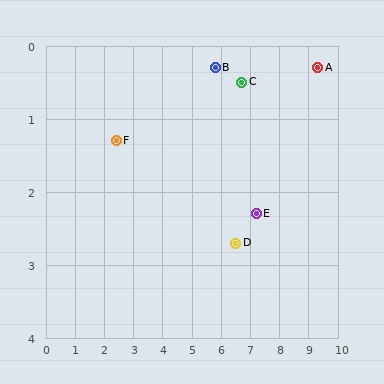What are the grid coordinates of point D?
Point D is at approximately (6.5, 2.7).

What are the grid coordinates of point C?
Point C is at approximately (6.7, 0.5).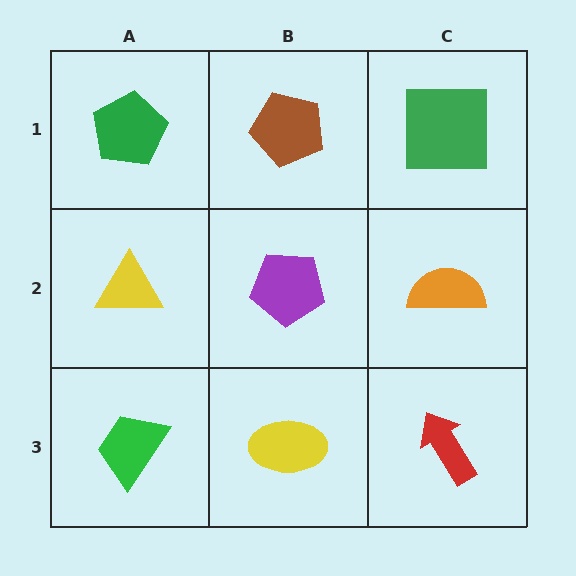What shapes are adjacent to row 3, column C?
An orange semicircle (row 2, column C), a yellow ellipse (row 3, column B).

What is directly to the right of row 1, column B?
A green square.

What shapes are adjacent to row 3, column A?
A yellow triangle (row 2, column A), a yellow ellipse (row 3, column B).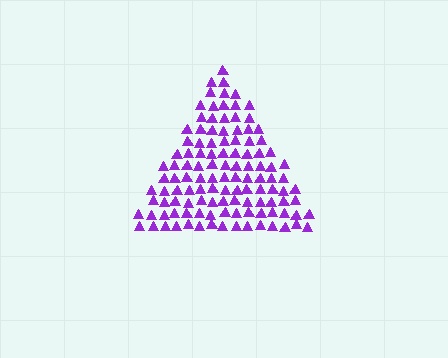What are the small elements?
The small elements are triangles.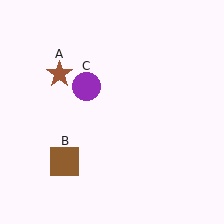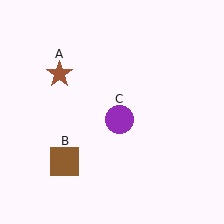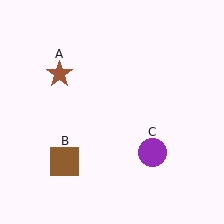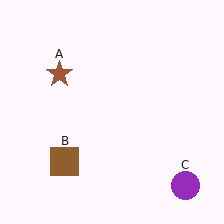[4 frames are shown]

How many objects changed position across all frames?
1 object changed position: purple circle (object C).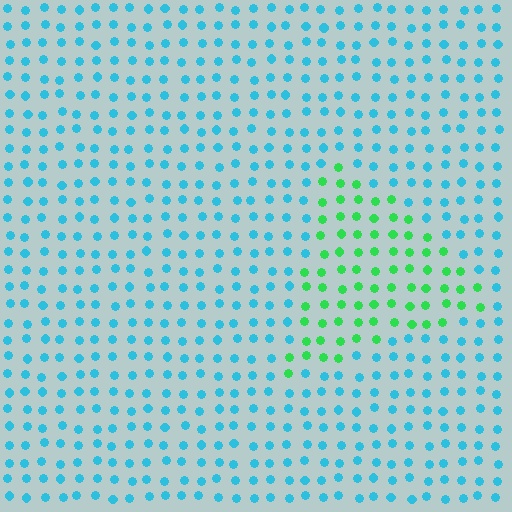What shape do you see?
I see a triangle.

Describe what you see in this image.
The image is filled with small cyan elements in a uniform arrangement. A triangle-shaped region is visible where the elements are tinted to a slightly different hue, forming a subtle color boundary.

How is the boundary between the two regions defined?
The boundary is defined purely by a slight shift in hue (about 59 degrees). Spacing, size, and orientation are identical on both sides.